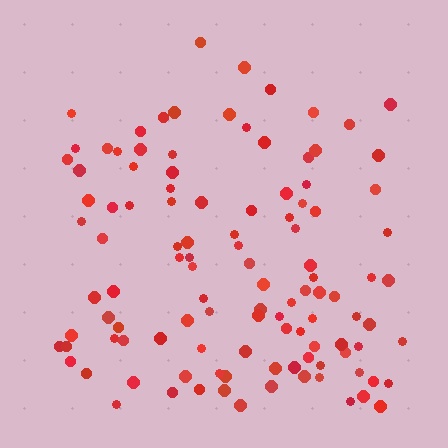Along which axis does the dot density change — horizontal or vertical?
Vertical.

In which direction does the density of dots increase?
From top to bottom, with the bottom side densest.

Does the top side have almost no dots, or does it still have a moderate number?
Still a moderate number, just noticeably fewer than the bottom.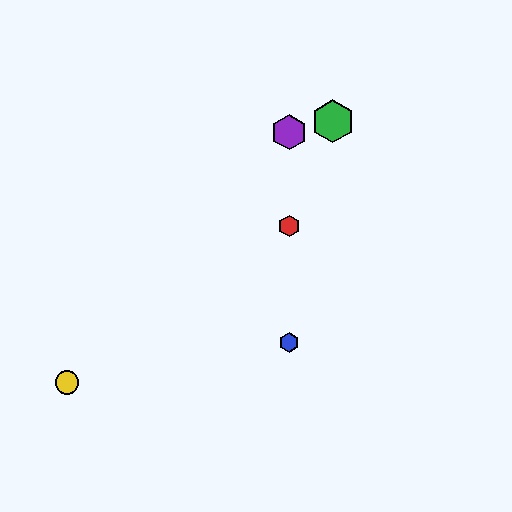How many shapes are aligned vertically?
3 shapes (the red hexagon, the blue hexagon, the purple hexagon) are aligned vertically.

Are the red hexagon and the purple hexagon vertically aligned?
Yes, both are at x≈289.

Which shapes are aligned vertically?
The red hexagon, the blue hexagon, the purple hexagon are aligned vertically.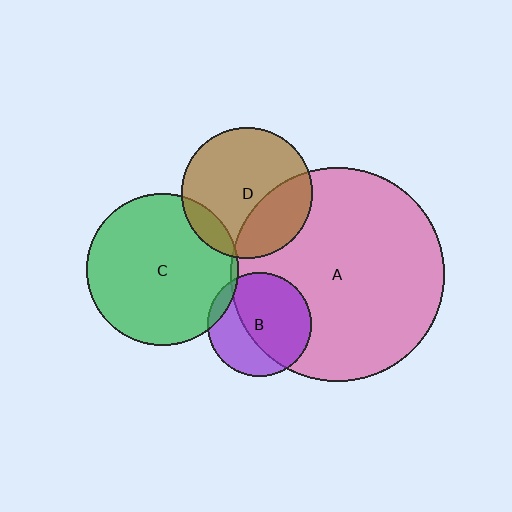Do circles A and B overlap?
Yes.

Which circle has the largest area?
Circle A (pink).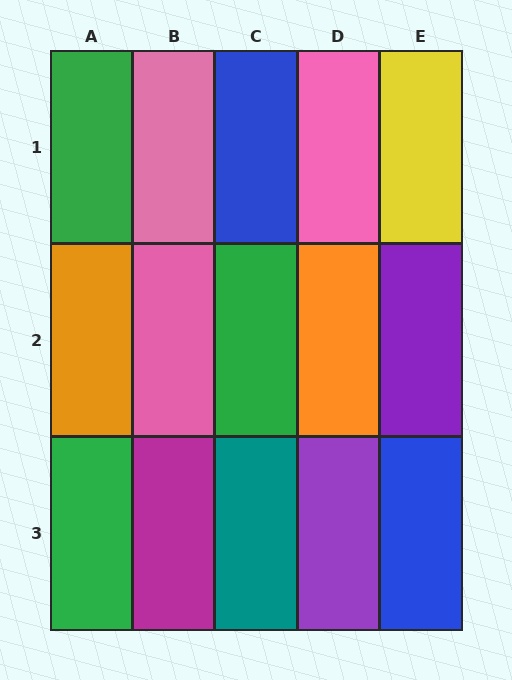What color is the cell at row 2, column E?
Purple.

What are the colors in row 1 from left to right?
Green, pink, blue, pink, yellow.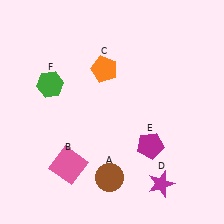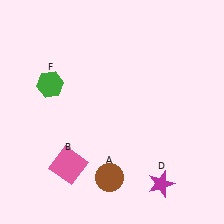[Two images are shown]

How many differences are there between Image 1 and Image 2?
There are 2 differences between the two images.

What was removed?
The magenta pentagon (E), the orange pentagon (C) were removed in Image 2.